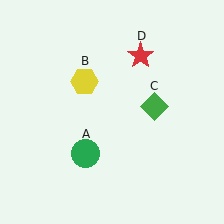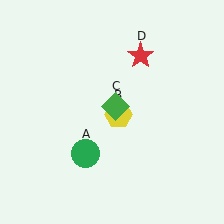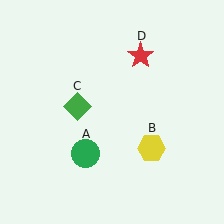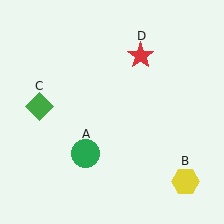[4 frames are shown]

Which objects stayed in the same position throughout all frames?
Green circle (object A) and red star (object D) remained stationary.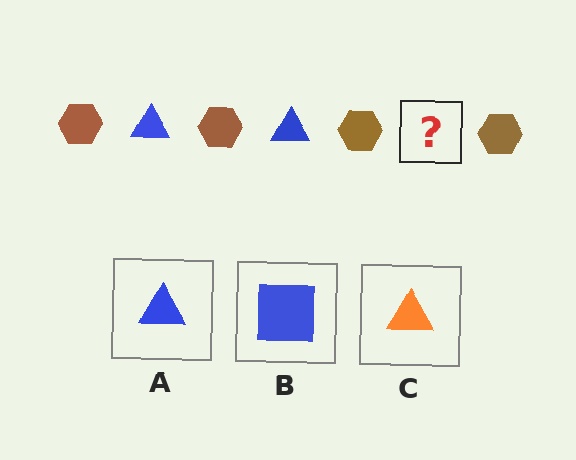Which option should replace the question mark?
Option A.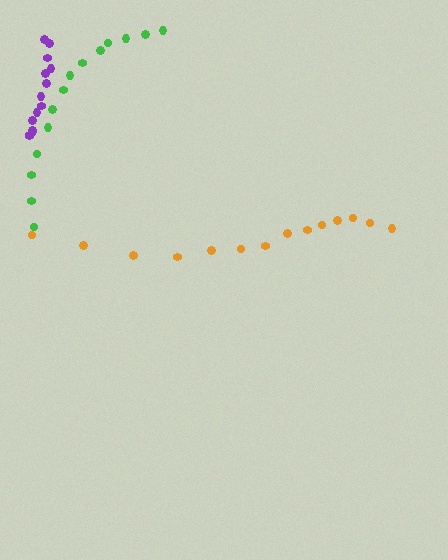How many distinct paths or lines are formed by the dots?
There are 3 distinct paths.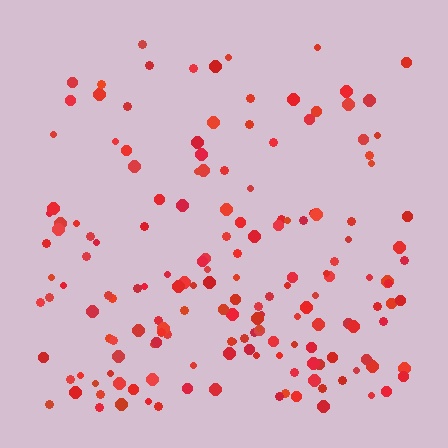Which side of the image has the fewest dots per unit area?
The top.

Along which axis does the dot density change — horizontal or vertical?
Vertical.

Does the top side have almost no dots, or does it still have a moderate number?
Still a moderate number, just noticeably fewer than the bottom.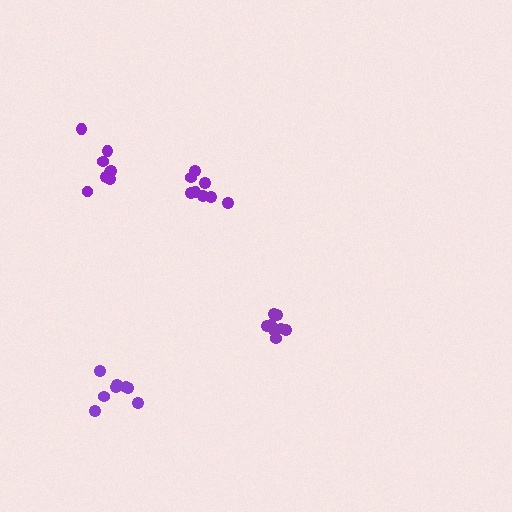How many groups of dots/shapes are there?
There are 4 groups.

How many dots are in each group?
Group 1: 8 dots, Group 2: 8 dots, Group 3: 8 dots, Group 4: 8 dots (32 total).